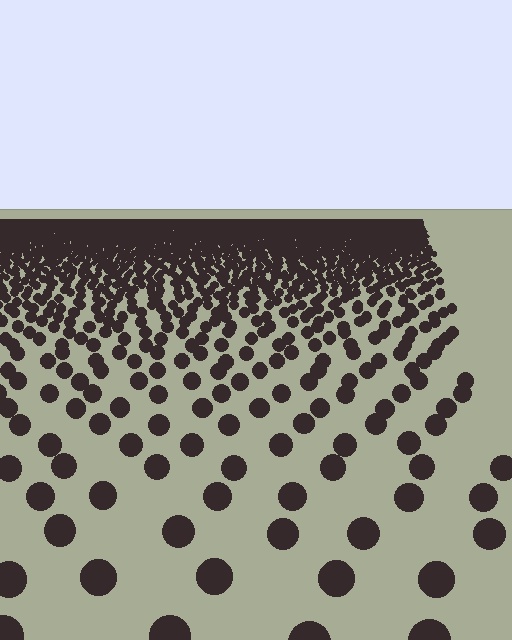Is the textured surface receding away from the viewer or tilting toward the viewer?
The surface is receding away from the viewer. Texture elements get smaller and denser toward the top.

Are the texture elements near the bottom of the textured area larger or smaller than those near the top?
Larger. Near the bottom, elements are closer to the viewer and appear at a bigger on-screen size.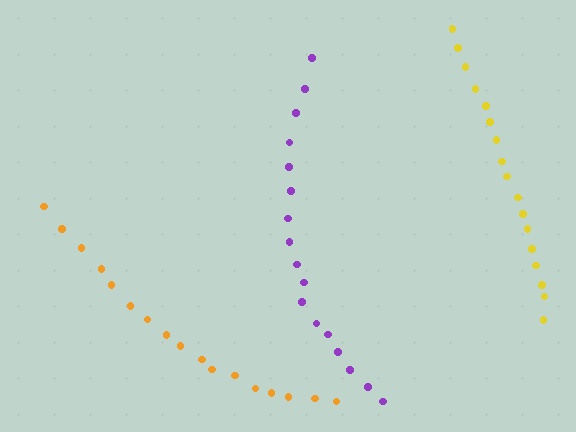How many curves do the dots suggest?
There are 3 distinct paths.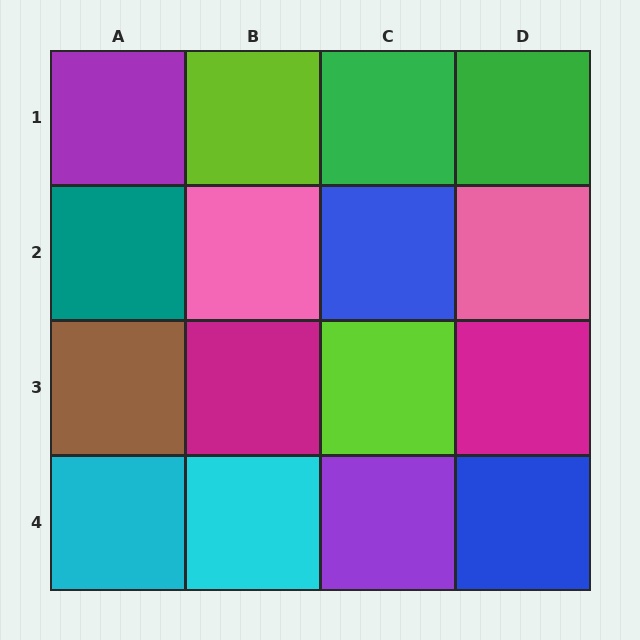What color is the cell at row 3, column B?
Magenta.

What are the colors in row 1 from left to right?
Purple, lime, green, green.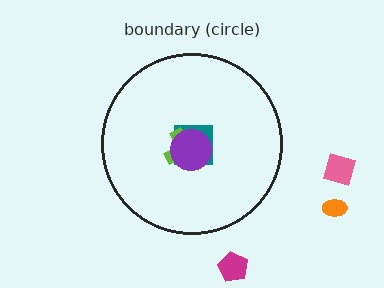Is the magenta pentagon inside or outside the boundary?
Outside.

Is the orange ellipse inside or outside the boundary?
Outside.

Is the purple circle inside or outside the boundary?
Inside.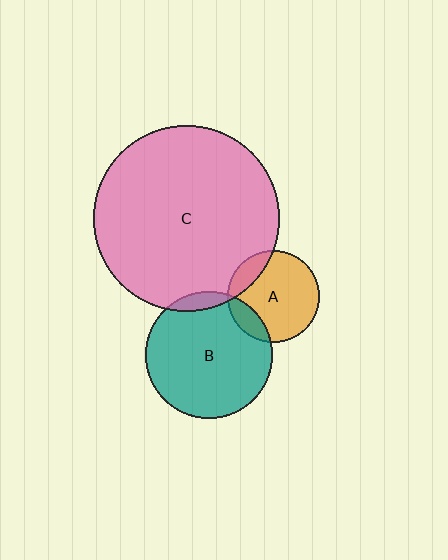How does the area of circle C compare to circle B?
Approximately 2.1 times.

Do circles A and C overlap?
Yes.